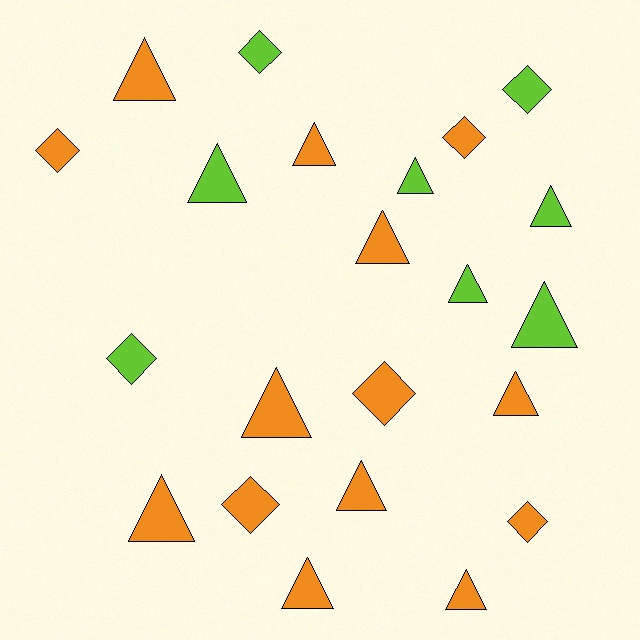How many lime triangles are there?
There are 5 lime triangles.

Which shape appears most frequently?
Triangle, with 14 objects.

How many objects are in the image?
There are 22 objects.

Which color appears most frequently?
Orange, with 14 objects.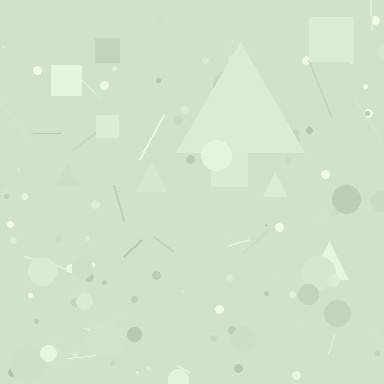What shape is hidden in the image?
A triangle is hidden in the image.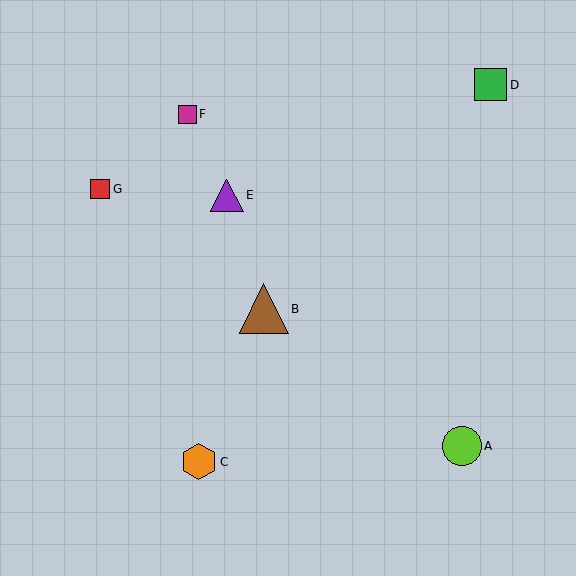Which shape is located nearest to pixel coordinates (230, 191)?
The purple triangle (labeled E) at (227, 195) is nearest to that location.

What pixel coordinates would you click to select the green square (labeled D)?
Click at (491, 85) to select the green square D.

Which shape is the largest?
The brown triangle (labeled B) is the largest.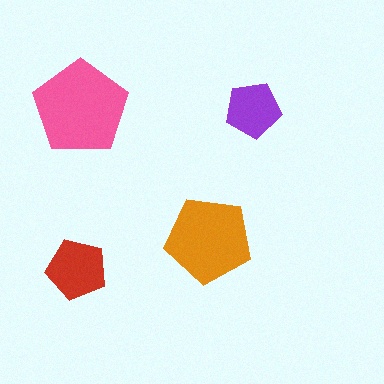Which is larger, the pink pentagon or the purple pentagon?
The pink one.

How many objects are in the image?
There are 4 objects in the image.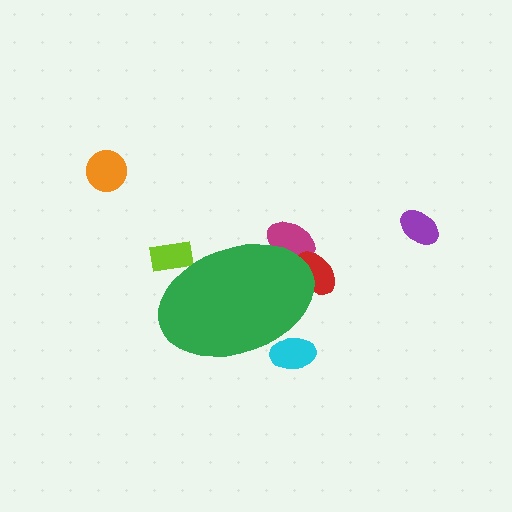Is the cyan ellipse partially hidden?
Yes, the cyan ellipse is partially hidden behind the green ellipse.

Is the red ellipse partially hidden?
Yes, the red ellipse is partially hidden behind the green ellipse.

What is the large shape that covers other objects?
A green ellipse.